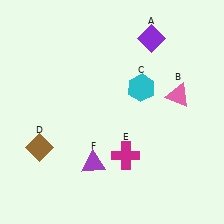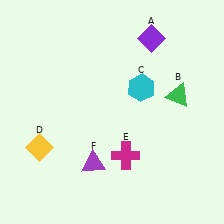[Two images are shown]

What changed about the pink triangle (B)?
In Image 1, B is pink. In Image 2, it changed to green.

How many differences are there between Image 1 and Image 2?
There are 2 differences between the two images.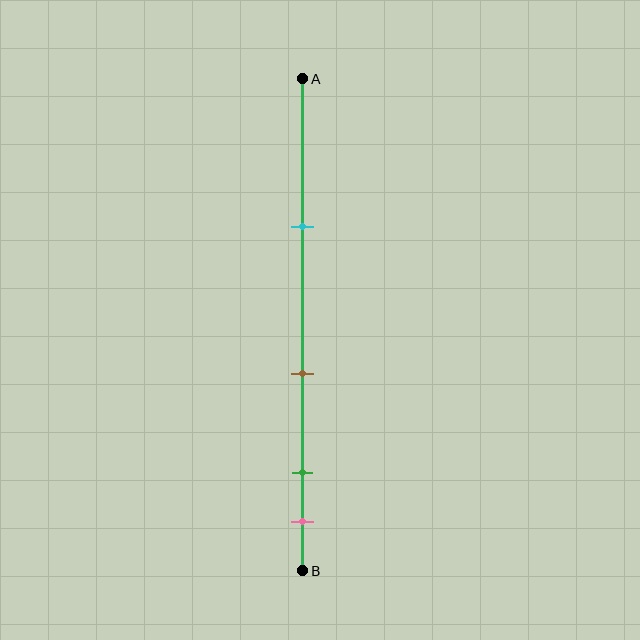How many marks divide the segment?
There are 4 marks dividing the segment.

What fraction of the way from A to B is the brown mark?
The brown mark is approximately 60% (0.6) of the way from A to B.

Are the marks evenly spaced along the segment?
No, the marks are not evenly spaced.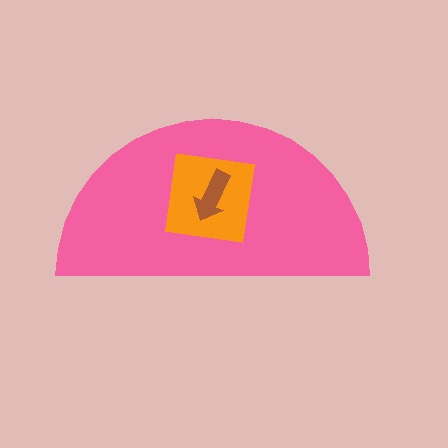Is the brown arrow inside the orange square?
Yes.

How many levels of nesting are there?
3.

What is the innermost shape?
The brown arrow.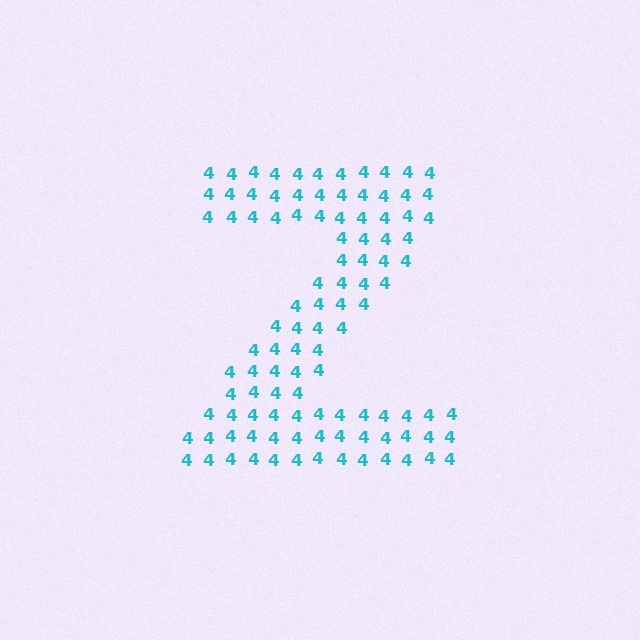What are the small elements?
The small elements are digit 4's.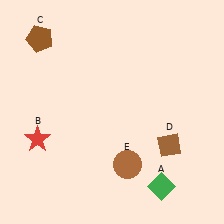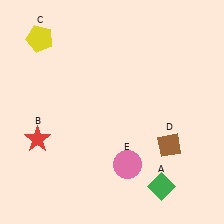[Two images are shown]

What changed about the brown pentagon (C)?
In Image 1, C is brown. In Image 2, it changed to yellow.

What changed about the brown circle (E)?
In Image 1, E is brown. In Image 2, it changed to pink.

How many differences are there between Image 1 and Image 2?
There are 2 differences between the two images.